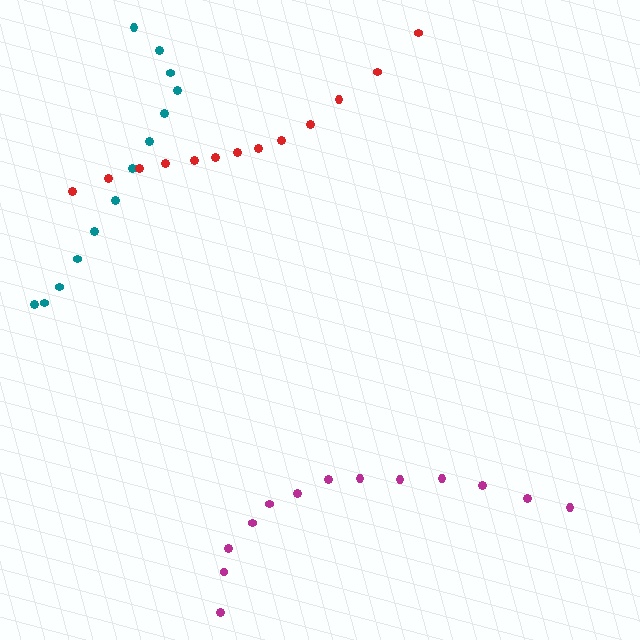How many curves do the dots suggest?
There are 3 distinct paths.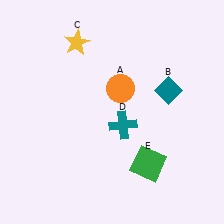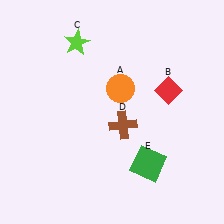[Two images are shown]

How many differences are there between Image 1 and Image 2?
There are 3 differences between the two images.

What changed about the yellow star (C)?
In Image 1, C is yellow. In Image 2, it changed to lime.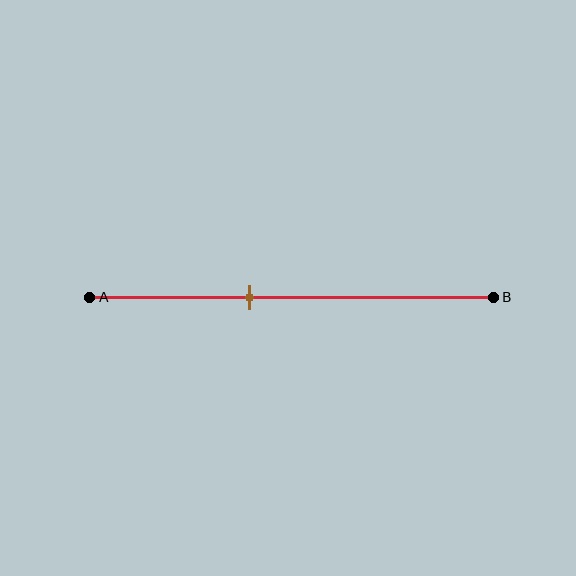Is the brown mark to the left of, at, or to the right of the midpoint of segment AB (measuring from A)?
The brown mark is to the left of the midpoint of segment AB.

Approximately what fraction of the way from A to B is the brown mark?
The brown mark is approximately 40% of the way from A to B.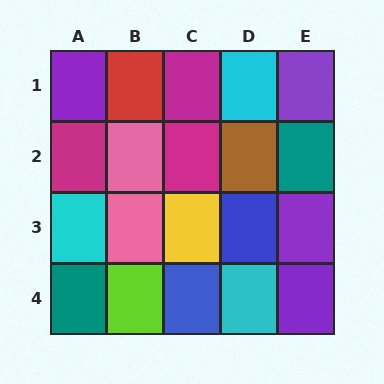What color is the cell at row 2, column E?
Teal.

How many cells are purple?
4 cells are purple.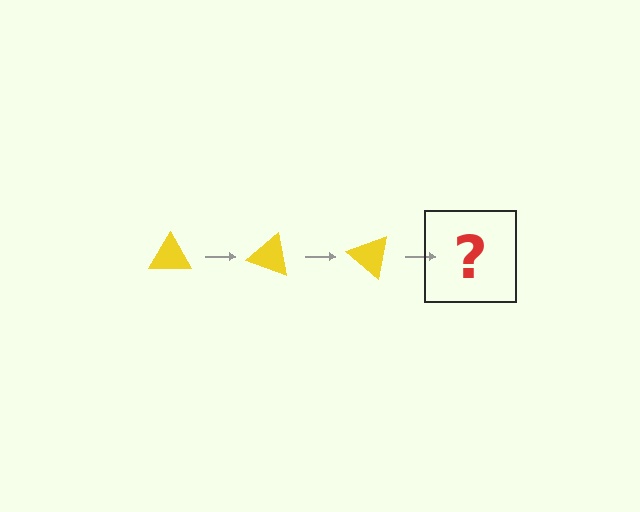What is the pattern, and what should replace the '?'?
The pattern is that the triangle rotates 20 degrees each step. The '?' should be a yellow triangle rotated 60 degrees.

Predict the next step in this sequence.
The next step is a yellow triangle rotated 60 degrees.